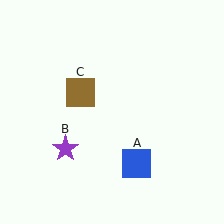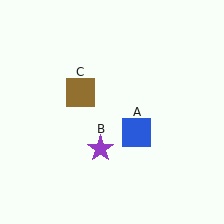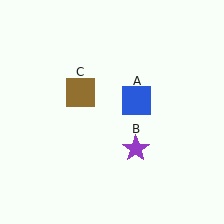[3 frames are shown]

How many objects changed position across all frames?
2 objects changed position: blue square (object A), purple star (object B).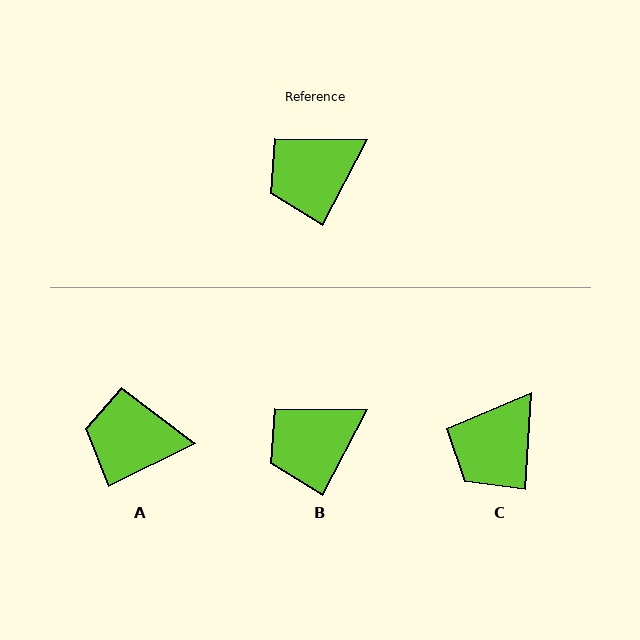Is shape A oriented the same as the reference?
No, it is off by about 37 degrees.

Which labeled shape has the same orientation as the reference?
B.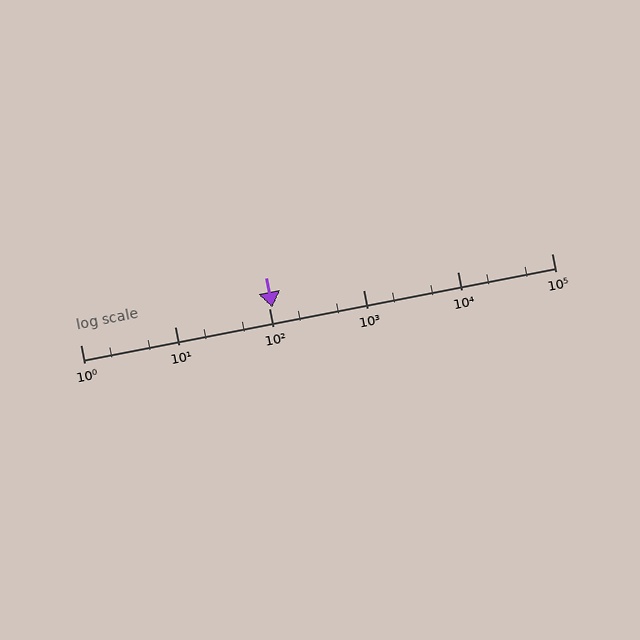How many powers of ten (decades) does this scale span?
The scale spans 5 decades, from 1 to 100000.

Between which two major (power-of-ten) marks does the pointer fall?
The pointer is between 100 and 1000.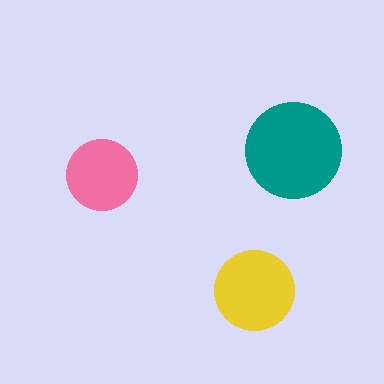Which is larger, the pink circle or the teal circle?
The teal one.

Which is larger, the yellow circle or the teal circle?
The teal one.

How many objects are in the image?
There are 3 objects in the image.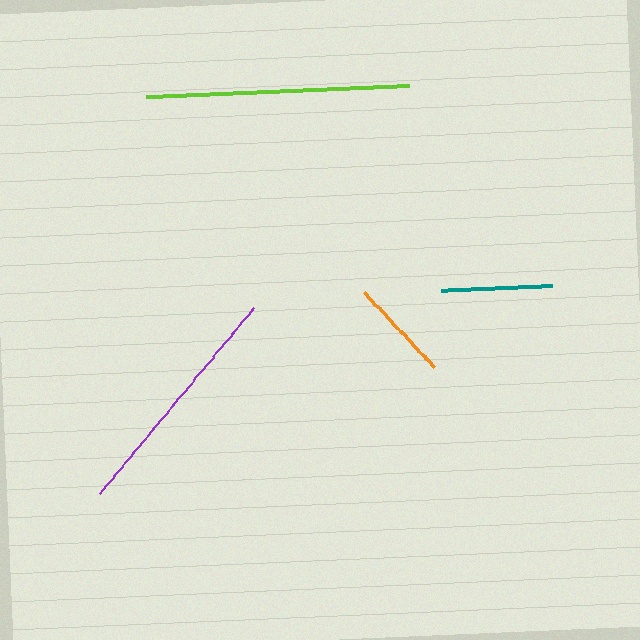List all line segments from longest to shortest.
From longest to shortest: lime, purple, teal, orange.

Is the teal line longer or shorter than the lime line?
The lime line is longer than the teal line.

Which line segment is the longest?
The lime line is the longest at approximately 263 pixels.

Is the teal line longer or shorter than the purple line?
The purple line is longer than the teal line.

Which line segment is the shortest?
The orange line is the shortest at approximately 103 pixels.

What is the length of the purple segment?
The purple segment is approximately 242 pixels long.